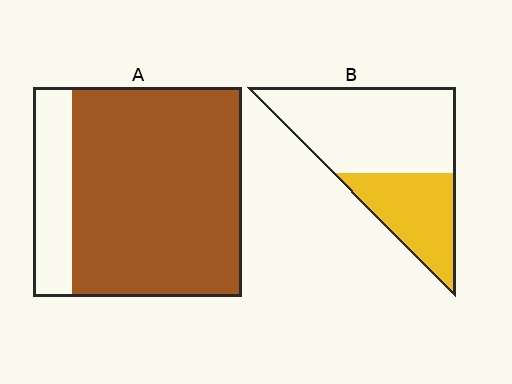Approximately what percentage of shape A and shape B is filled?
A is approximately 80% and B is approximately 35%.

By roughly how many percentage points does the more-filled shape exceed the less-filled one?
By roughly 45 percentage points (A over B).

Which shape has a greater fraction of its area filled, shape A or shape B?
Shape A.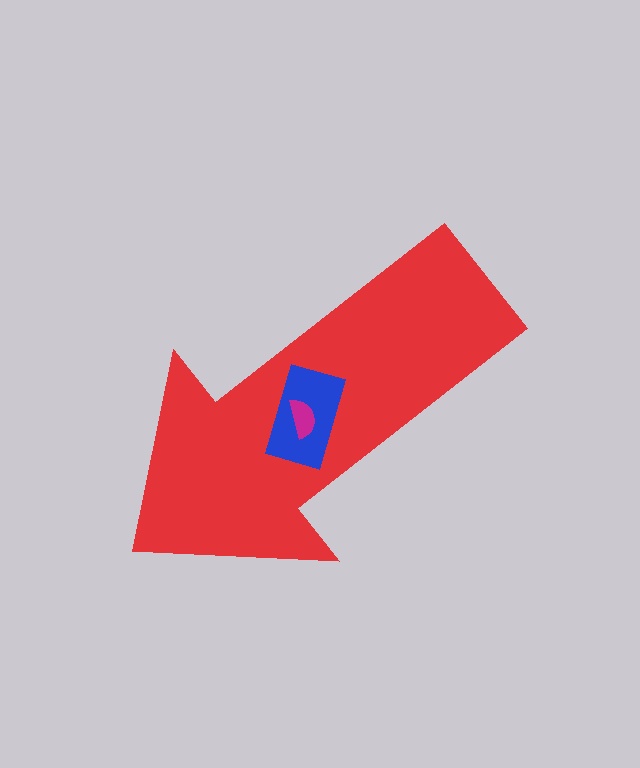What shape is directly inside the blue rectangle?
The magenta semicircle.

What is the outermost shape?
The red arrow.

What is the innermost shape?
The magenta semicircle.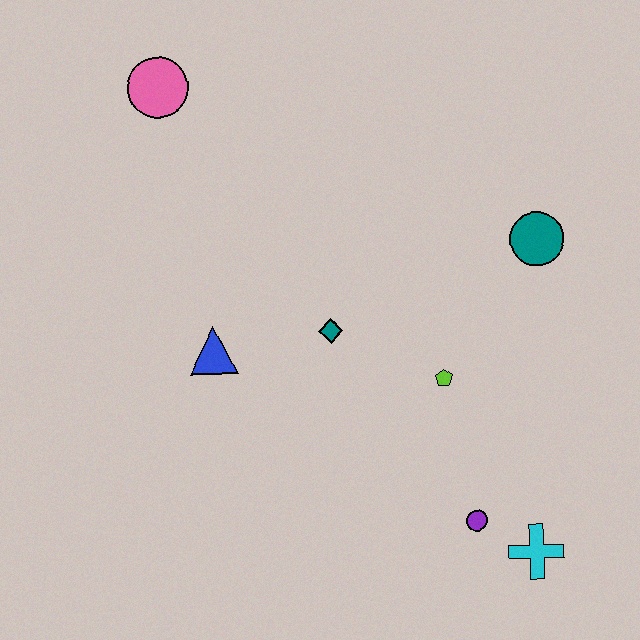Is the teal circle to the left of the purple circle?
No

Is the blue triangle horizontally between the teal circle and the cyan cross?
No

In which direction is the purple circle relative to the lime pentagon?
The purple circle is below the lime pentagon.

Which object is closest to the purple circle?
The cyan cross is closest to the purple circle.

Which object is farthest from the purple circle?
The pink circle is farthest from the purple circle.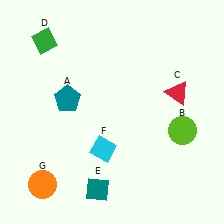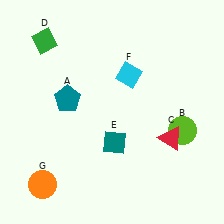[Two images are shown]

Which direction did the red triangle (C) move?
The red triangle (C) moved down.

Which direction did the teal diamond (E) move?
The teal diamond (E) moved up.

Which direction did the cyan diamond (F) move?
The cyan diamond (F) moved up.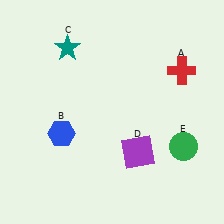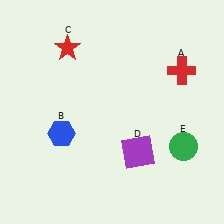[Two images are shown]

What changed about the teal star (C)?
In Image 1, C is teal. In Image 2, it changed to red.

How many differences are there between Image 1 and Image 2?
There is 1 difference between the two images.